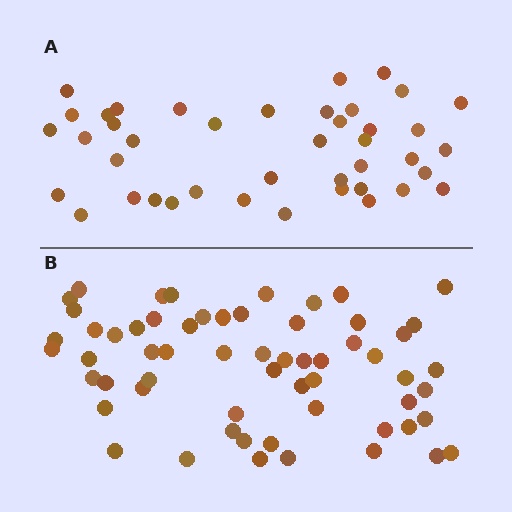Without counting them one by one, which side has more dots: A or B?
Region B (the bottom region) has more dots.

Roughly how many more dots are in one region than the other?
Region B has approximately 20 more dots than region A.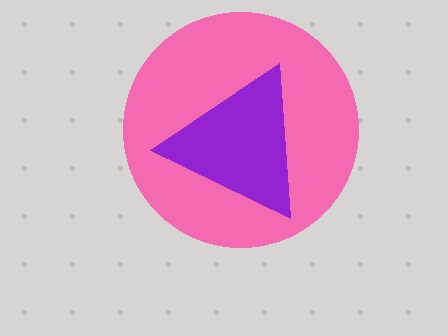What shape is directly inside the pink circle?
The purple triangle.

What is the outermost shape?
The pink circle.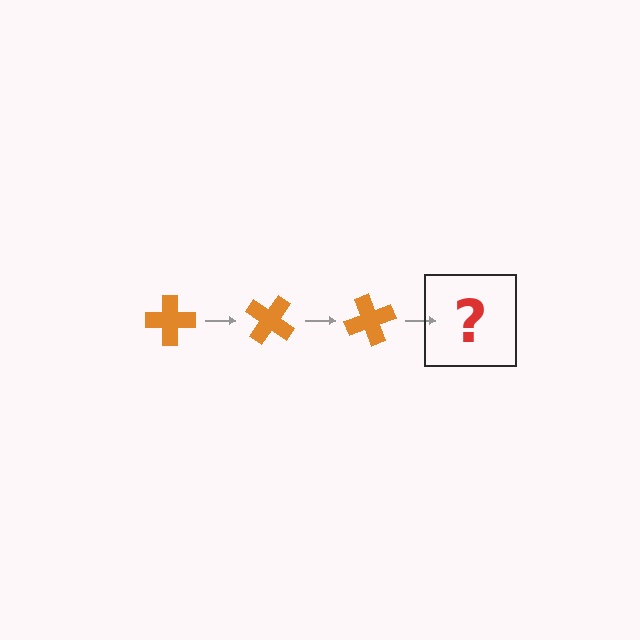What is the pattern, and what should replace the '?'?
The pattern is that the cross rotates 35 degrees each step. The '?' should be an orange cross rotated 105 degrees.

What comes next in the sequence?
The next element should be an orange cross rotated 105 degrees.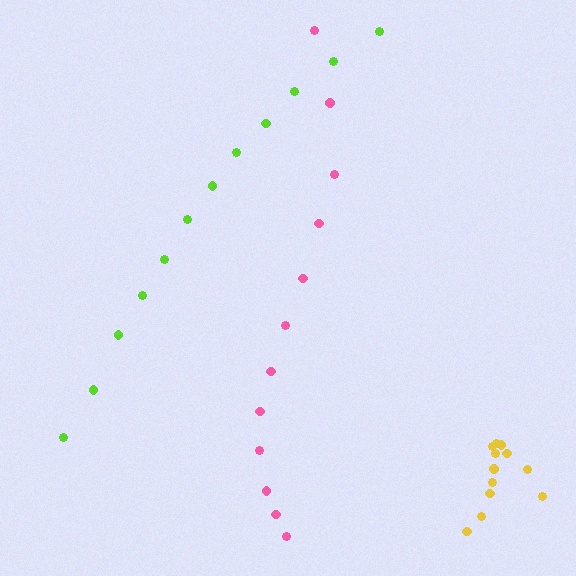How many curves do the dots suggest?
There are 3 distinct paths.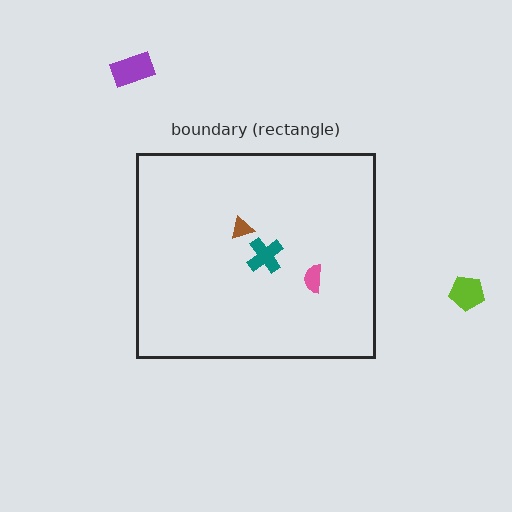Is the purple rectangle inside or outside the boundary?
Outside.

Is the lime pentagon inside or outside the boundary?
Outside.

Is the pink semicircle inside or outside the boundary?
Inside.